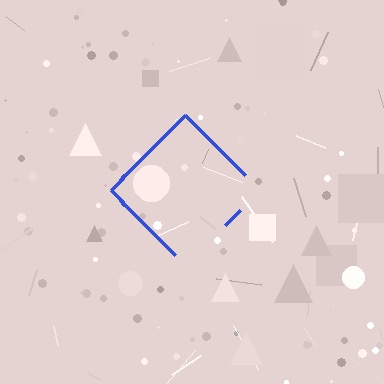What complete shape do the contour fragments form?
The contour fragments form a diamond.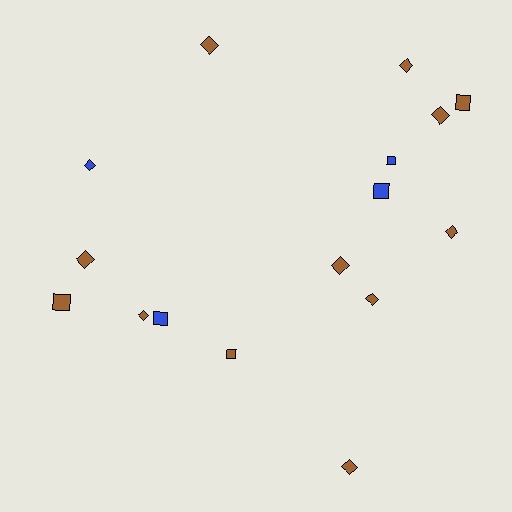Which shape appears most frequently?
Diamond, with 10 objects.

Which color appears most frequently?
Brown, with 12 objects.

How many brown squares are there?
There are 3 brown squares.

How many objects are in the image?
There are 16 objects.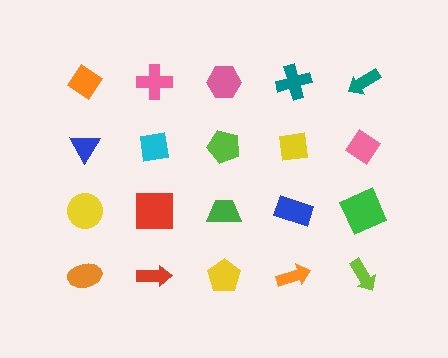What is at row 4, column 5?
A lime arrow.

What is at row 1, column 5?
A teal arrow.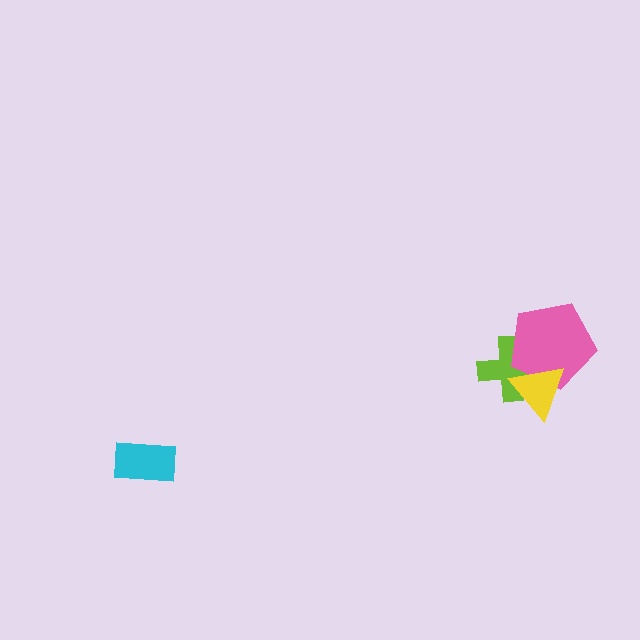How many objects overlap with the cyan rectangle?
0 objects overlap with the cyan rectangle.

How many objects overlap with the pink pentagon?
2 objects overlap with the pink pentagon.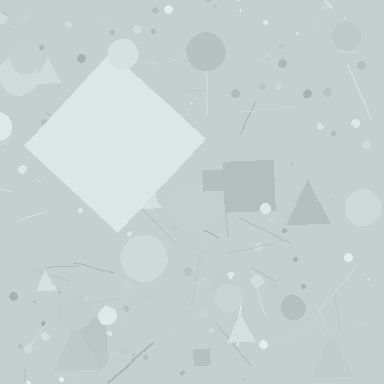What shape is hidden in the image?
A diamond is hidden in the image.